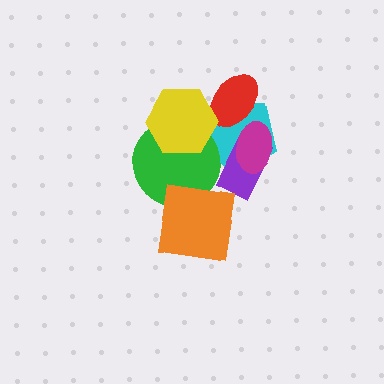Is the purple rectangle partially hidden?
Yes, it is partially covered by another shape.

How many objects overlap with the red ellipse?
2 objects overlap with the red ellipse.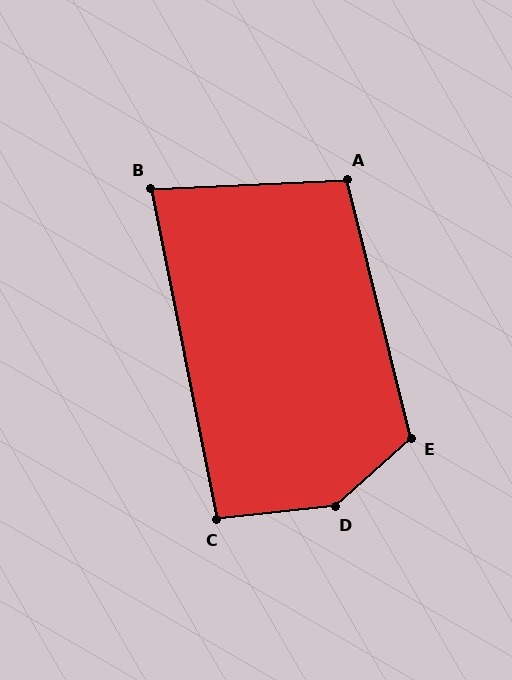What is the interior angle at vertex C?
Approximately 95 degrees (approximately right).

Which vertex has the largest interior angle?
D, at approximately 145 degrees.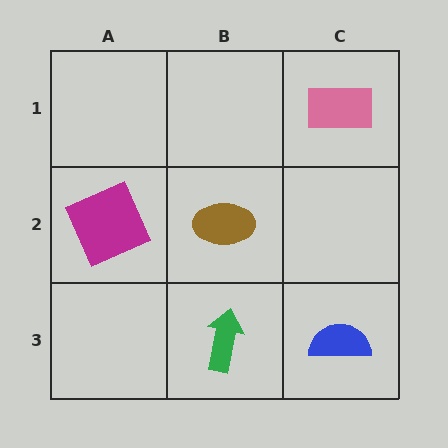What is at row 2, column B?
A brown ellipse.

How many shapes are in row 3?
2 shapes.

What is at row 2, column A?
A magenta square.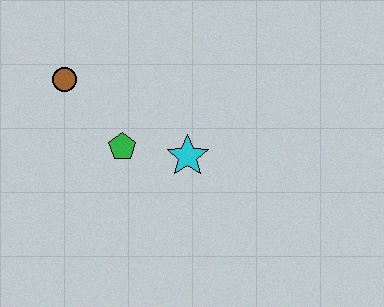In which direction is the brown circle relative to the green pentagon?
The brown circle is above the green pentagon.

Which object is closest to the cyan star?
The green pentagon is closest to the cyan star.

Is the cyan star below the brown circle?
Yes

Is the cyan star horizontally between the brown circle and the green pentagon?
No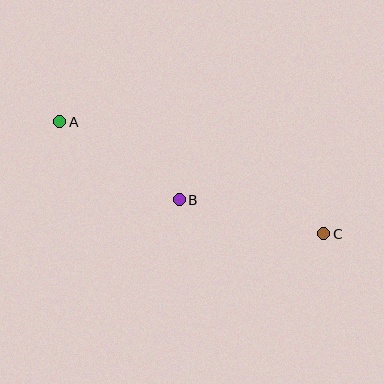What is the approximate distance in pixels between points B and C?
The distance between B and C is approximately 148 pixels.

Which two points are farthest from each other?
Points A and C are farthest from each other.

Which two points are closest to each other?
Points A and B are closest to each other.